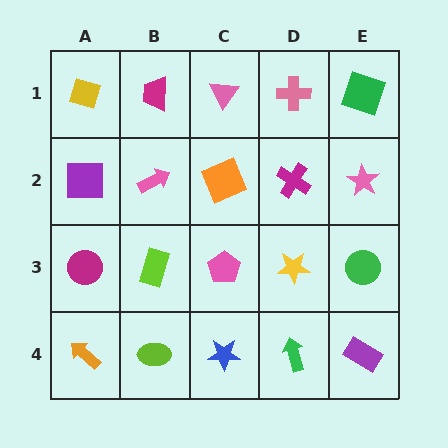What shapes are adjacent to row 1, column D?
A magenta cross (row 2, column D), a pink triangle (row 1, column C), a green square (row 1, column E).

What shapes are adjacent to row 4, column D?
A yellow star (row 3, column D), a blue star (row 4, column C), a purple rectangle (row 4, column E).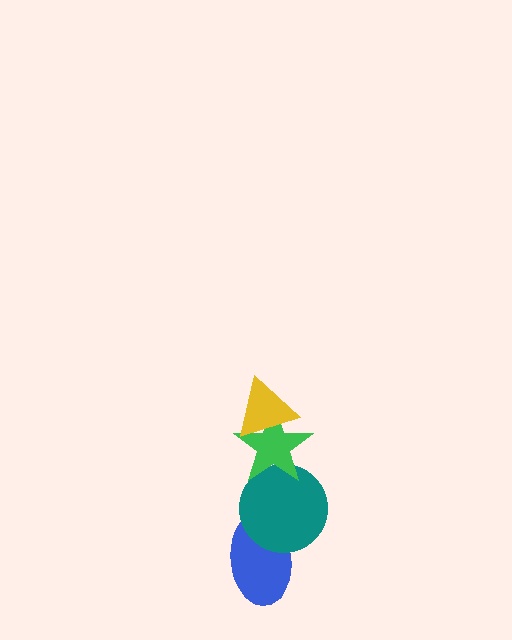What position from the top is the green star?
The green star is 2nd from the top.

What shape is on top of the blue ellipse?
The teal circle is on top of the blue ellipse.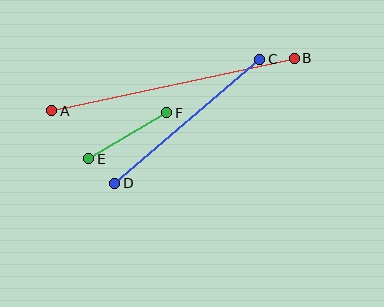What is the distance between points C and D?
The distance is approximately 191 pixels.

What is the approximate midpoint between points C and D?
The midpoint is at approximately (187, 121) pixels.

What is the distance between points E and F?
The distance is approximately 91 pixels.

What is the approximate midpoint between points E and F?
The midpoint is at approximately (128, 136) pixels.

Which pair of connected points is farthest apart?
Points A and B are farthest apart.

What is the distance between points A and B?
The distance is approximately 248 pixels.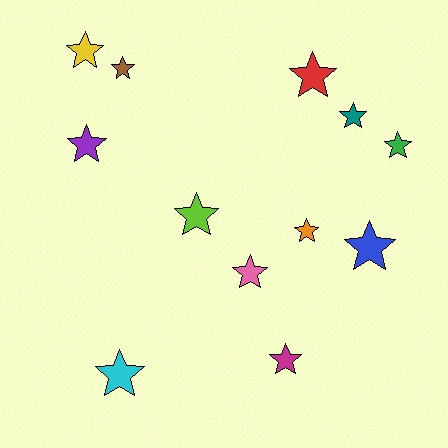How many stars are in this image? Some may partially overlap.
There are 12 stars.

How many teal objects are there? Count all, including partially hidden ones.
There is 1 teal object.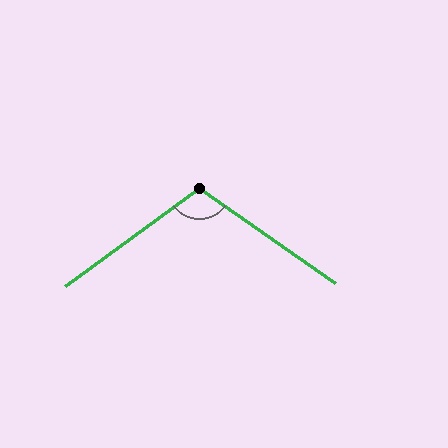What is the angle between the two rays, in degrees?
Approximately 109 degrees.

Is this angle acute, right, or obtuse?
It is obtuse.